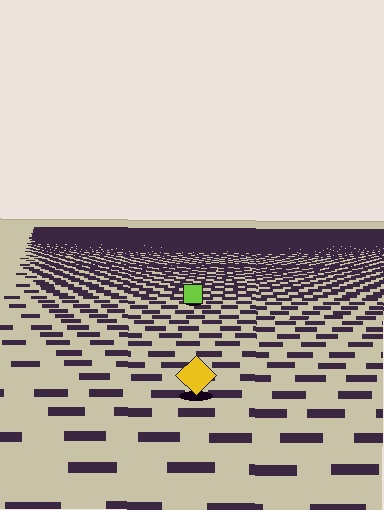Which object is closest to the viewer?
The yellow diamond is closest. The texture marks near it are larger and more spread out.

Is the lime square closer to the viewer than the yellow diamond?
No. The yellow diamond is closer — you can tell from the texture gradient: the ground texture is coarser near it.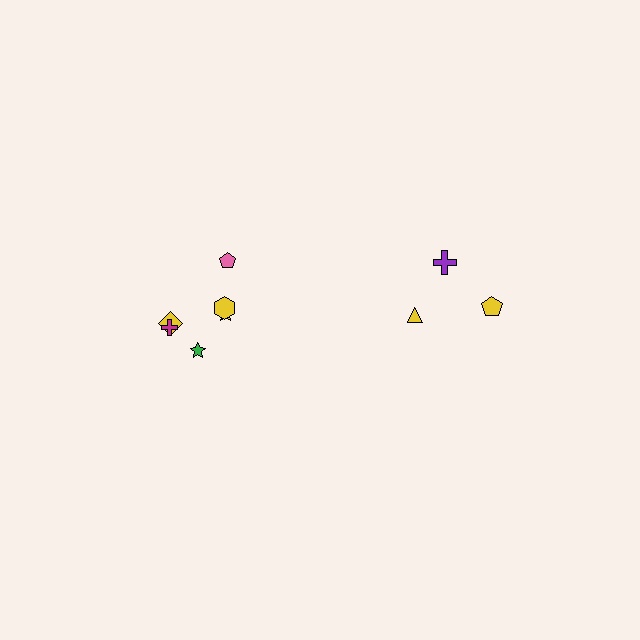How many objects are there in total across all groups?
There are 9 objects.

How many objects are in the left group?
There are 6 objects.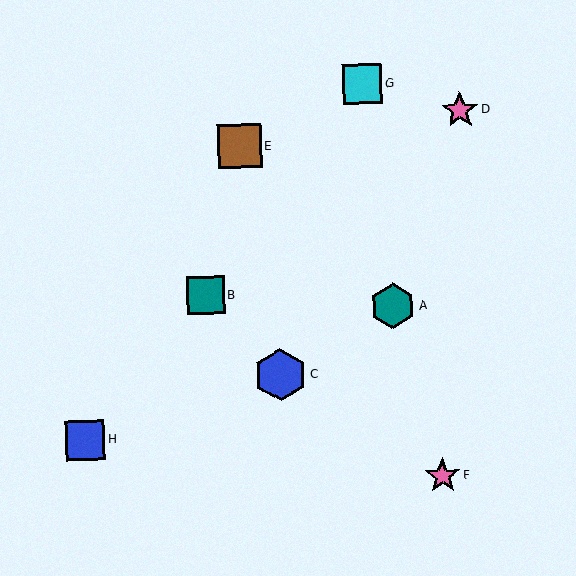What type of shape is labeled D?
Shape D is a pink star.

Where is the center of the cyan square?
The center of the cyan square is at (362, 84).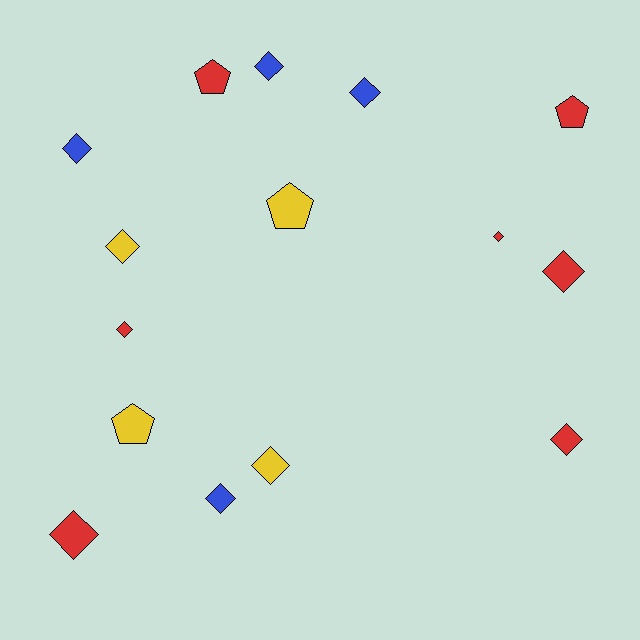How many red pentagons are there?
There are 2 red pentagons.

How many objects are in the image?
There are 15 objects.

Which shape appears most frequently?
Diamond, with 11 objects.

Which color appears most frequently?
Red, with 7 objects.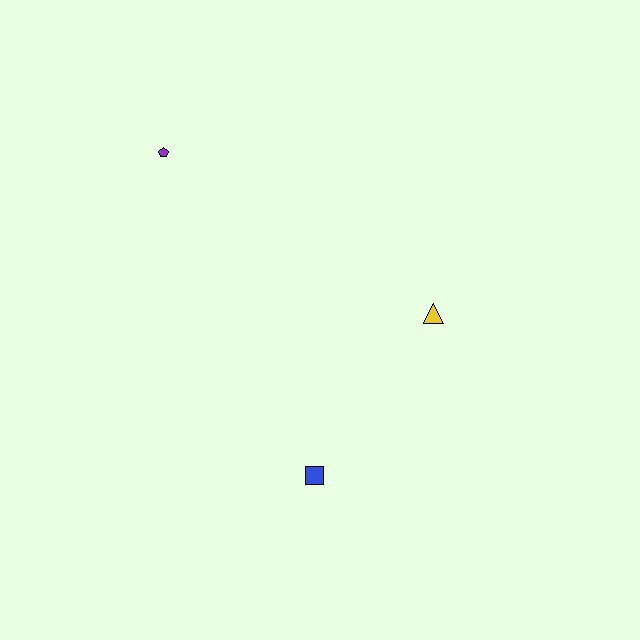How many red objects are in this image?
There are no red objects.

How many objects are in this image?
There are 3 objects.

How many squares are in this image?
There is 1 square.